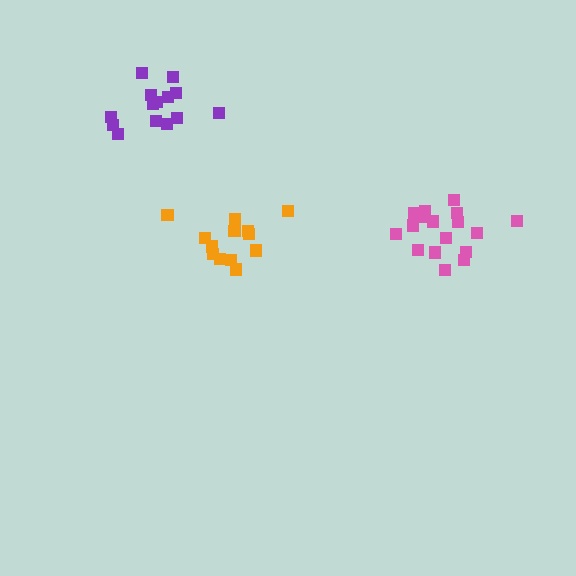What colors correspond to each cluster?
The clusters are colored: orange, purple, pink.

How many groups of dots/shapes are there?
There are 3 groups.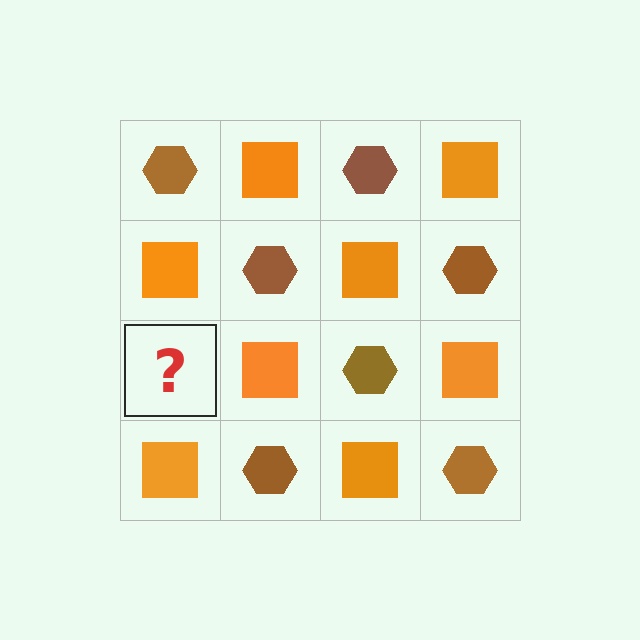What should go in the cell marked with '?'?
The missing cell should contain a brown hexagon.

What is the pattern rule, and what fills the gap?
The rule is that it alternates brown hexagon and orange square in a checkerboard pattern. The gap should be filled with a brown hexagon.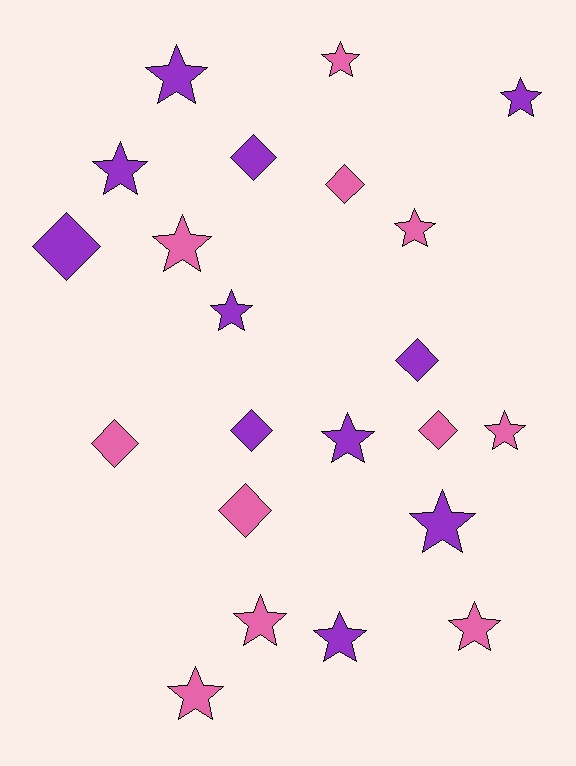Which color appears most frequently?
Purple, with 11 objects.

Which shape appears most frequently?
Star, with 14 objects.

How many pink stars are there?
There are 7 pink stars.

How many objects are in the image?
There are 22 objects.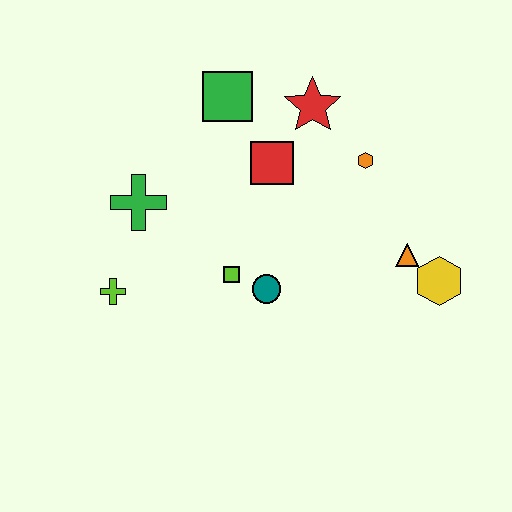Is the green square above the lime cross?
Yes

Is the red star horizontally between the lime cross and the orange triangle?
Yes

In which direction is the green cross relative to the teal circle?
The green cross is to the left of the teal circle.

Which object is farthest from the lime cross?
The yellow hexagon is farthest from the lime cross.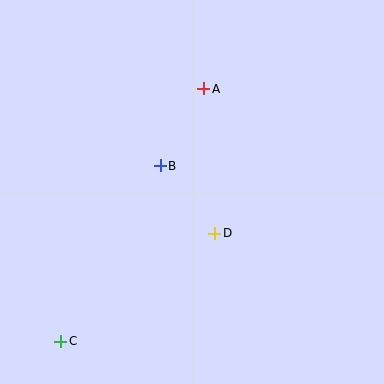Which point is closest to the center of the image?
Point B at (160, 166) is closest to the center.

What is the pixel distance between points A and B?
The distance between A and B is 88 pixels.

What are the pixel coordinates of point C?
Point C is at (61, 341).